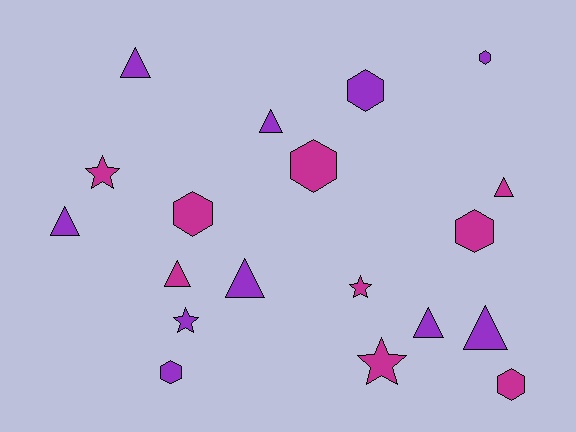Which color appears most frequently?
Purple, with 10 objects.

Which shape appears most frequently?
Triangle, with 8 objects.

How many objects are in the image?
There are 19 objects.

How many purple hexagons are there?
There are 3 purple hexagons.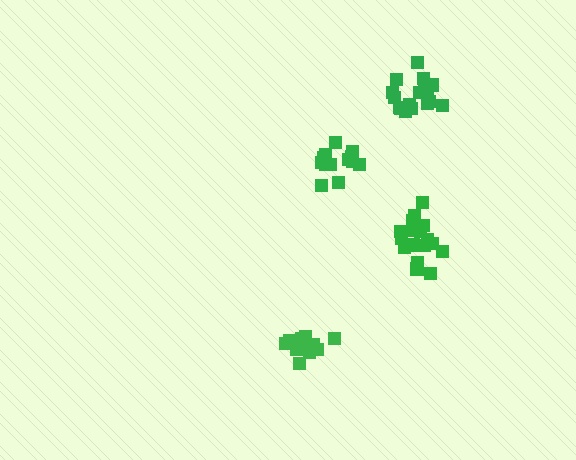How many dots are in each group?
Group 1: 13 dots, Group 2: 13 dots, Group 3: 18 dots, Group 4: 18 dots (62 total).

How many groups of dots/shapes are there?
There are 4 groups.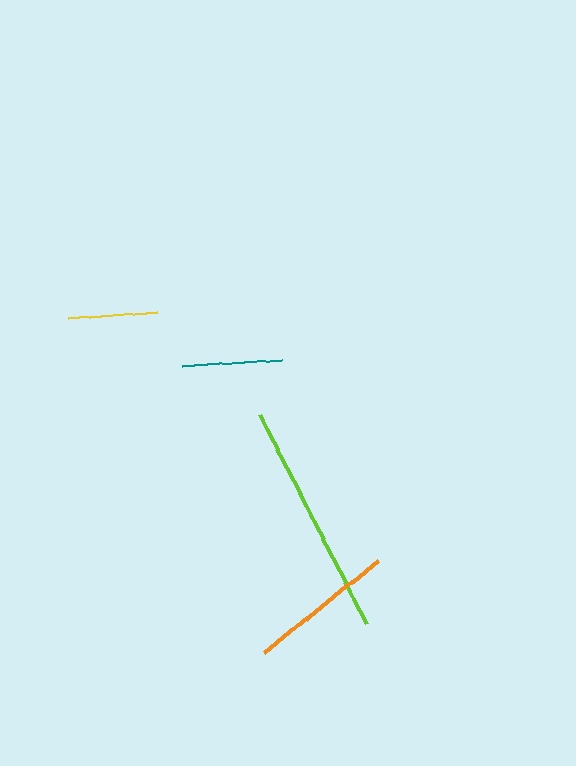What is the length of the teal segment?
The teal segment is approximately 100 pixels long.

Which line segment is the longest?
The lime line is the longest at approximately 234 pixels.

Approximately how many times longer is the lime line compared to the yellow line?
The lime line is approximately 2.6 times the length of the yellow line.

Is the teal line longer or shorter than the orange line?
The orange line is longer than the teal line.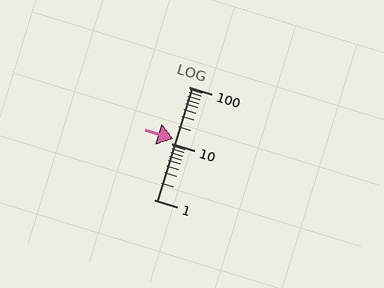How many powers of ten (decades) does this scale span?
The scale spans 2 decades, from 1 to 100.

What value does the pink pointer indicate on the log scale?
The pointer indicates approximately 12.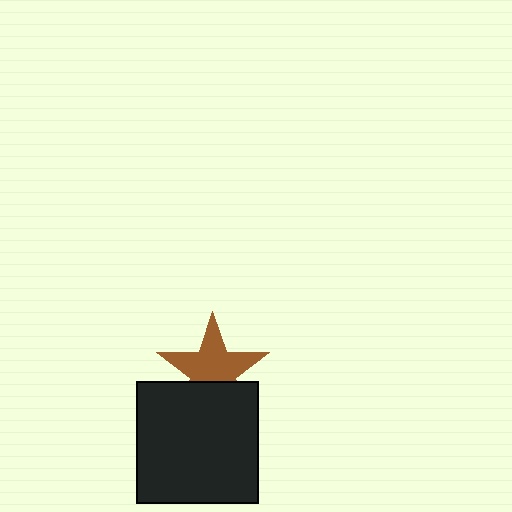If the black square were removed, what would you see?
You would see the complete brown star.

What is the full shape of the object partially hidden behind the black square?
The partially hidden object is a brown star.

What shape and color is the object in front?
The object in front is a black square.